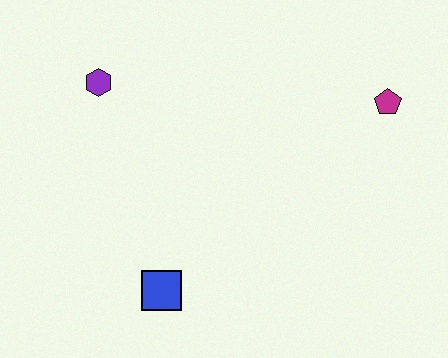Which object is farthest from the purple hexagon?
The magenta pentagon is farthest from the purple hexagon.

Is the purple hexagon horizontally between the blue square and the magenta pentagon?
No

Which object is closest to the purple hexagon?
The blue square is closest to the purple hexagon.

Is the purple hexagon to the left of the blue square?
Yes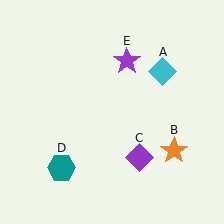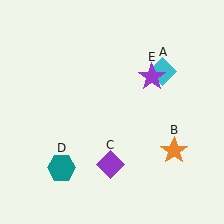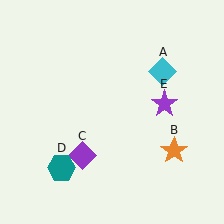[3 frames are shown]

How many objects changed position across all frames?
2 objects changed position: purple diamond (object C), purple star (object E).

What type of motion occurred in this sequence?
The purple diamond (object C), purple star (object E) rotated clockwise around the center of the scene.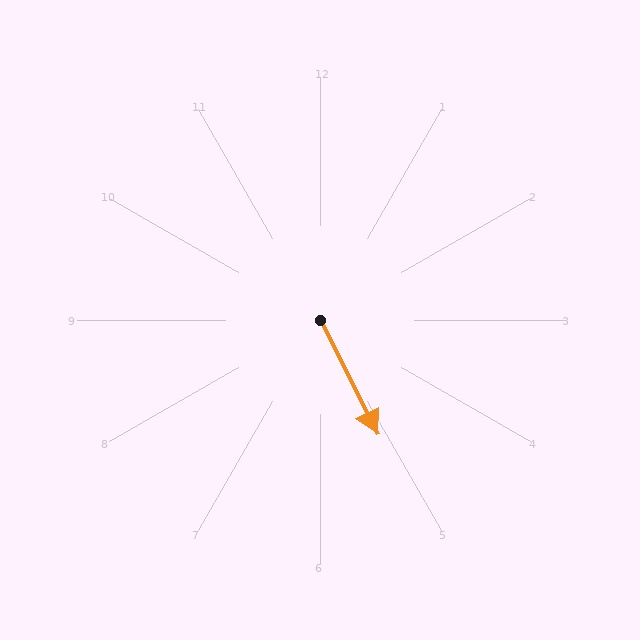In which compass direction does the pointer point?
Southeast.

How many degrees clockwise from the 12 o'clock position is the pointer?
Approximately 153 degrees.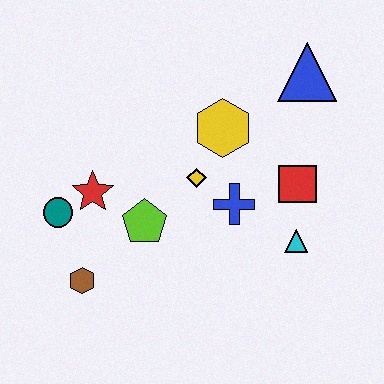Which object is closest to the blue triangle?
The yellow hexagon is closest to the blue triangle.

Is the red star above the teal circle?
Yes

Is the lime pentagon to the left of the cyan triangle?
Yes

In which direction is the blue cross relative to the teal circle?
The blue cross is to the right of the teal circle.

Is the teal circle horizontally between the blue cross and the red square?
No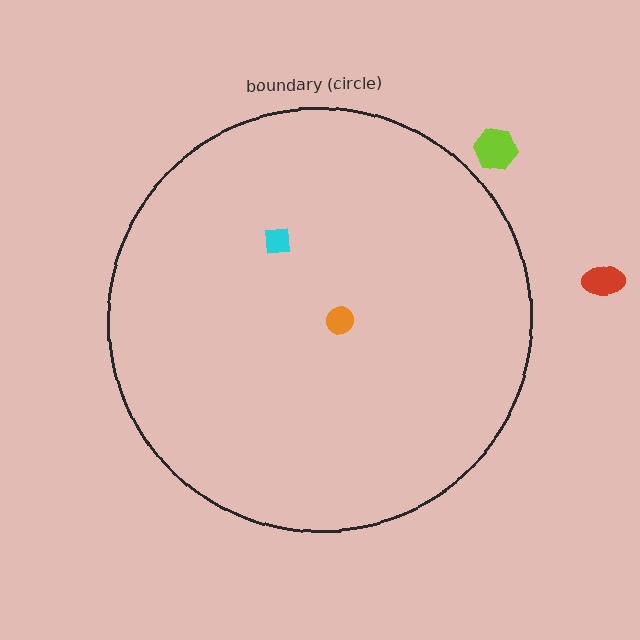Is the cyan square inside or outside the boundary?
Inside.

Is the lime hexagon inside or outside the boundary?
Outside.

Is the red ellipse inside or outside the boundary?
Outside.